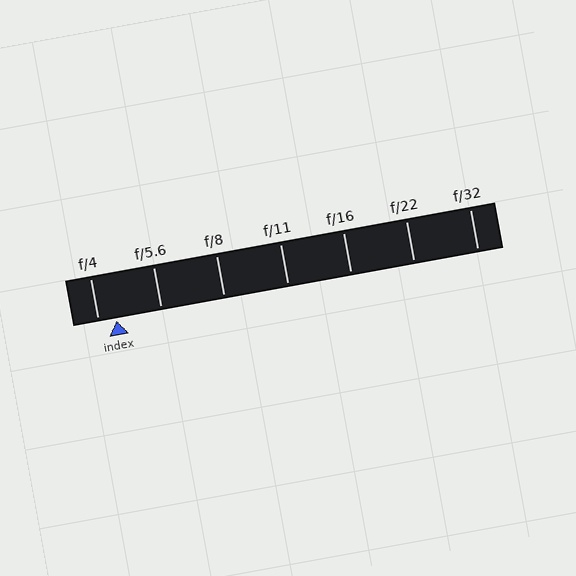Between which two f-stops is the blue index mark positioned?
The index mark is between f/4 and f/5.6.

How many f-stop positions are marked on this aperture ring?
There are 7 f-stop positions marked.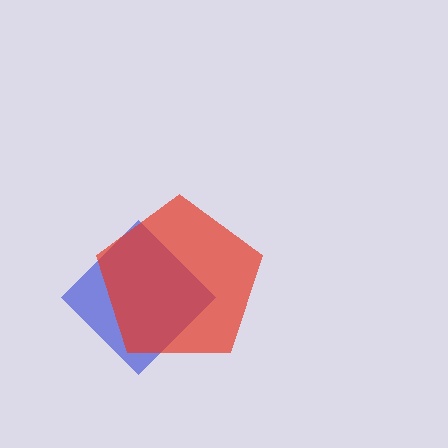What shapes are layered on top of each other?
The layered shapes are: a blue diamond, a red pentagon.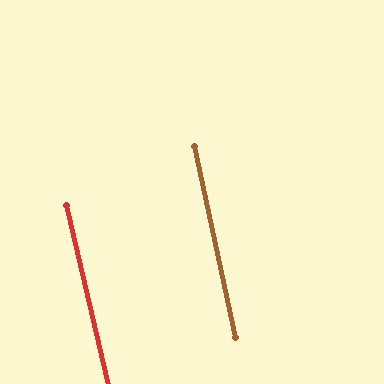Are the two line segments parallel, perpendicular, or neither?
Parallel — their directions differ by only 1.1°.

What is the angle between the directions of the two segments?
Approximately 1 degree.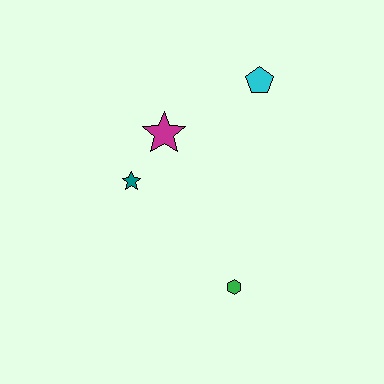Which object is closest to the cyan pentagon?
The magenta star is closest to the cyan pentagon.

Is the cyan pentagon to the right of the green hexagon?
Yes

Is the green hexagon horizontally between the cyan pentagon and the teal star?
Yes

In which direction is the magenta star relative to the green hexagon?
The magenta star is above the green hexagon.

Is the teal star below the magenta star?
Yes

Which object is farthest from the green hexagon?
The cyan pentagon is farthest from the green hexagon.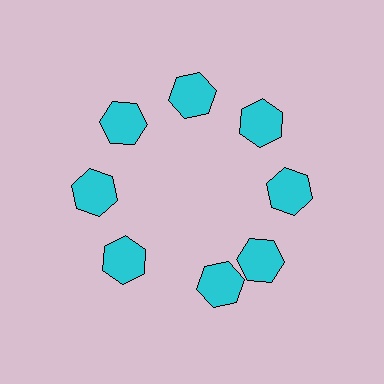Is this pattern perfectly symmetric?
No. The 8 cyan hexagons are arranged in a ring, but one element near the 6 o'clock position is rotated out of alignment along the ring, breaking the 8-fold rotational symmetry.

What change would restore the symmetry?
The symmetry would be restored by rotating it back into even spacing with its neighbors so that all 8 hexagons sit at equal angles and equal distance from the center.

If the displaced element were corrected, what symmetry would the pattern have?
It would have 8-fold rotational symmetry — the pattern would map onto itself every 45 degrees.